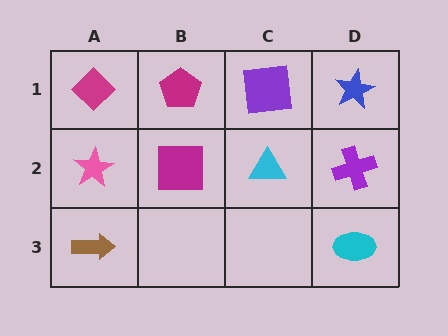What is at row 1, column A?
A magenta diamond.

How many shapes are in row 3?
2 shapes.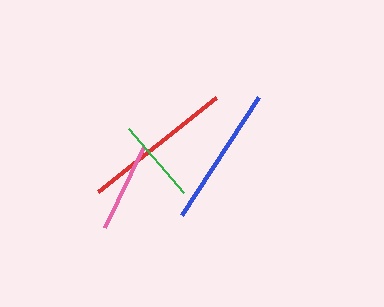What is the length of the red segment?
The red segment is approximately 151 pixels long.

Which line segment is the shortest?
The green line is the shortest at approximately 84 pixels.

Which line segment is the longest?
The red line is the longest at approximately 151 pixels.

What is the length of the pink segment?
The pink segment is approximately 89 pixels long.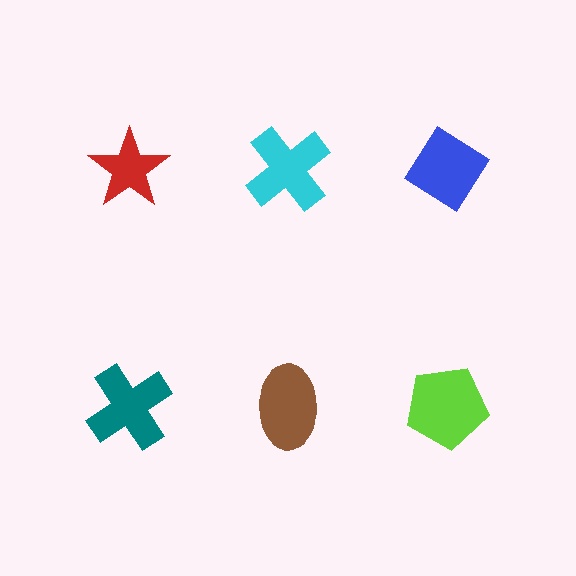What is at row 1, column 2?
A cyan cross.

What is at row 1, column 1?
A red star.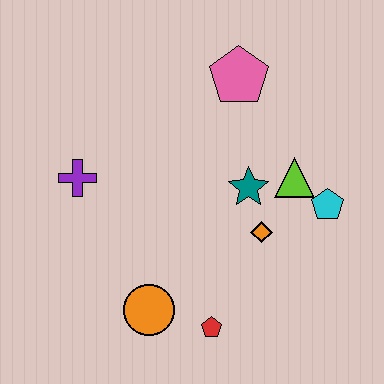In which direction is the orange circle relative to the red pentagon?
The orange circle is to the left of the red pentagon.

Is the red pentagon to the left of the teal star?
Yes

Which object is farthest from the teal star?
The purple cross is farthest from the teal star.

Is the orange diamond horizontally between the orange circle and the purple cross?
No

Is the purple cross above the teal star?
Yes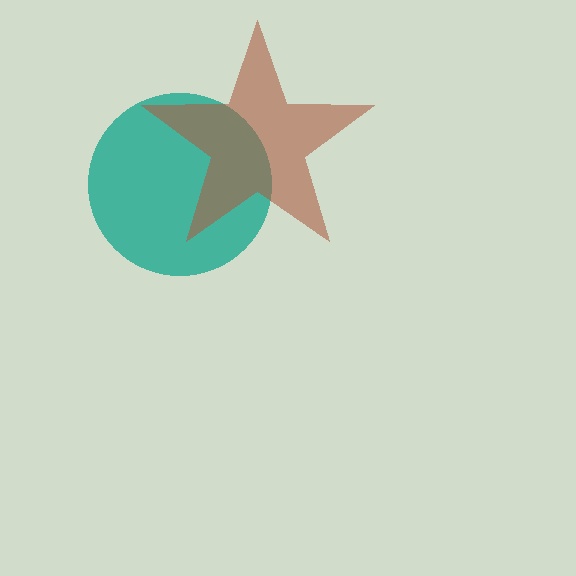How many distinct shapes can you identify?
There are 2 distinct shapes: a teal circle, a brown star.